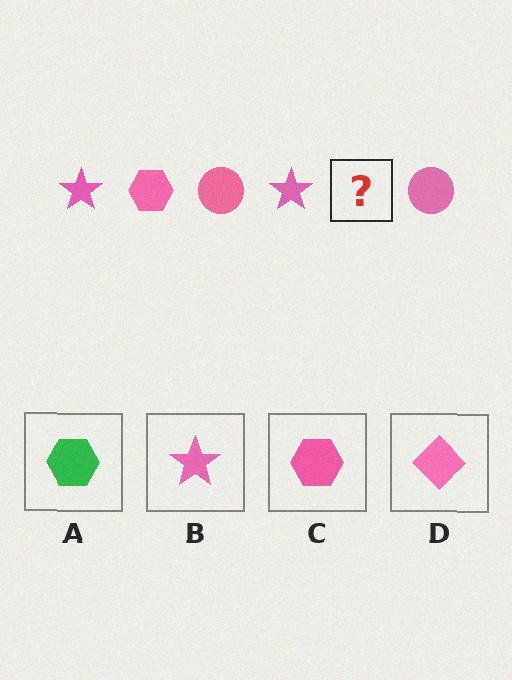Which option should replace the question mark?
Option C.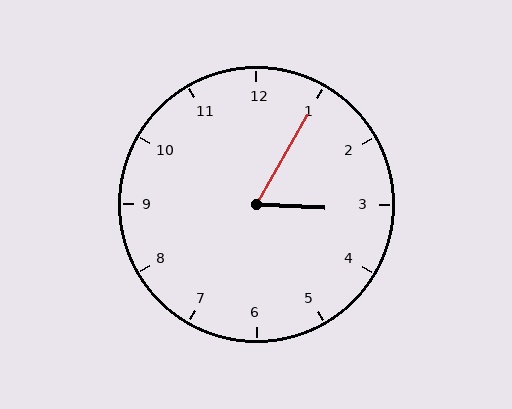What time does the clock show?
3:05.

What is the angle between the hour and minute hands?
Approximately 62 degrees.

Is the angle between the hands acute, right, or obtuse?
It is acute.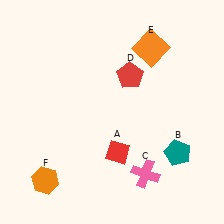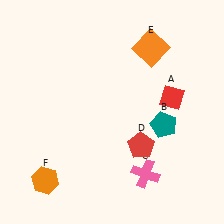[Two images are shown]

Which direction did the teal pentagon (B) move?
The teal pentagon (B) moved up.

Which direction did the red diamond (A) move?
The red diamond (A) moved up.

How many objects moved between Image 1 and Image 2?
3 objects moved between the two images.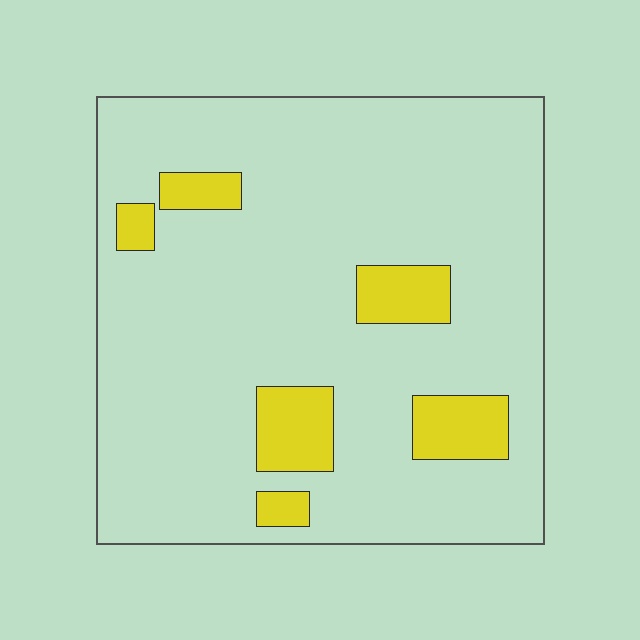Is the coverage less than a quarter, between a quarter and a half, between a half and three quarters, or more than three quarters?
Less than a quarter.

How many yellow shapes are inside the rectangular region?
6.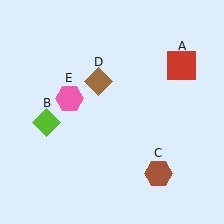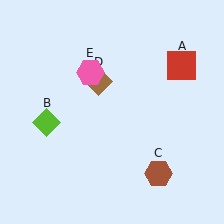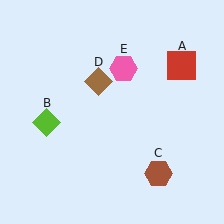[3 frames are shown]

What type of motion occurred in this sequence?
The pink hexagon (object E) rotated clockwise around the center of the scene.